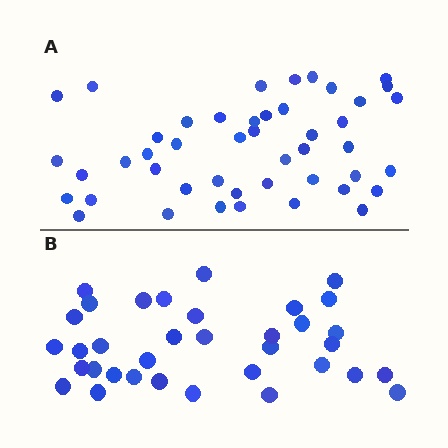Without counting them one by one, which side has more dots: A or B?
Region A (the top region) has more dots.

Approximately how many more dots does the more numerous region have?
Region A has roughly 12 or so more dots than region B.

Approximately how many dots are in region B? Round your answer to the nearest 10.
About 40 dots. (The exact count is 35, which rounds to 40.)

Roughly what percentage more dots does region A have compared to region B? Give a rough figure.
About 30% more.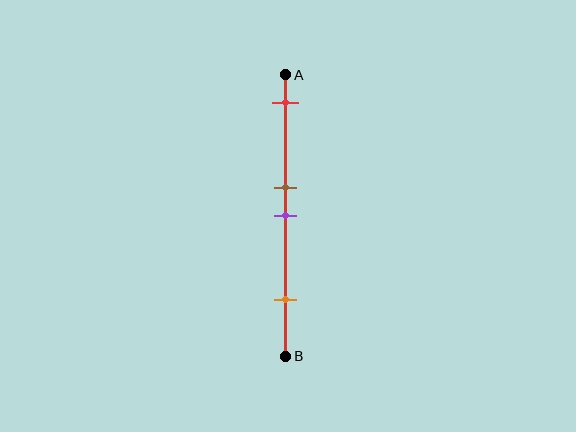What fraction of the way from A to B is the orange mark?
The orange mark is approximately 80% (0.8) of the way from A to B.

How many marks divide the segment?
There are 4 marks dividing the segment.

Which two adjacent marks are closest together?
The brown and purple marks are the closest adjacent pair.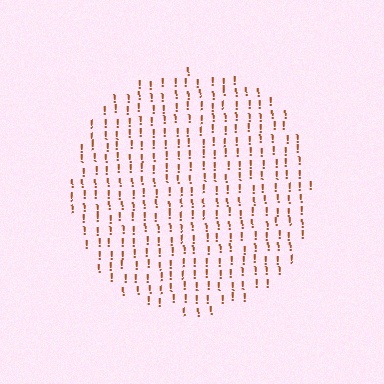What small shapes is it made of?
It is made of small exclamation marks.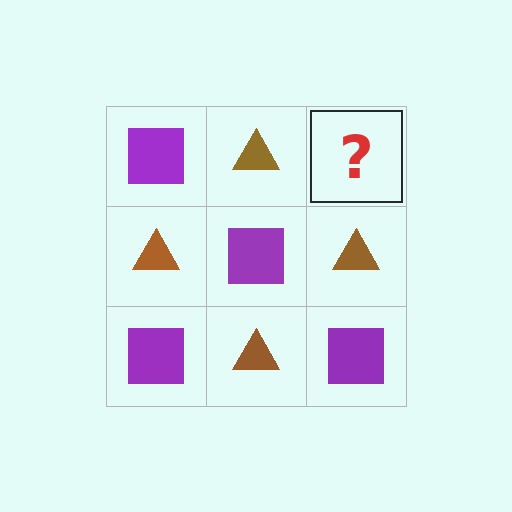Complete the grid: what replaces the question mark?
The question mark should be replaced with a purple square.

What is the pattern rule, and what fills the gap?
The rule is that it alternates purple square and brown triangle in a checkerboard pattern. The gap should be filled with a purple square.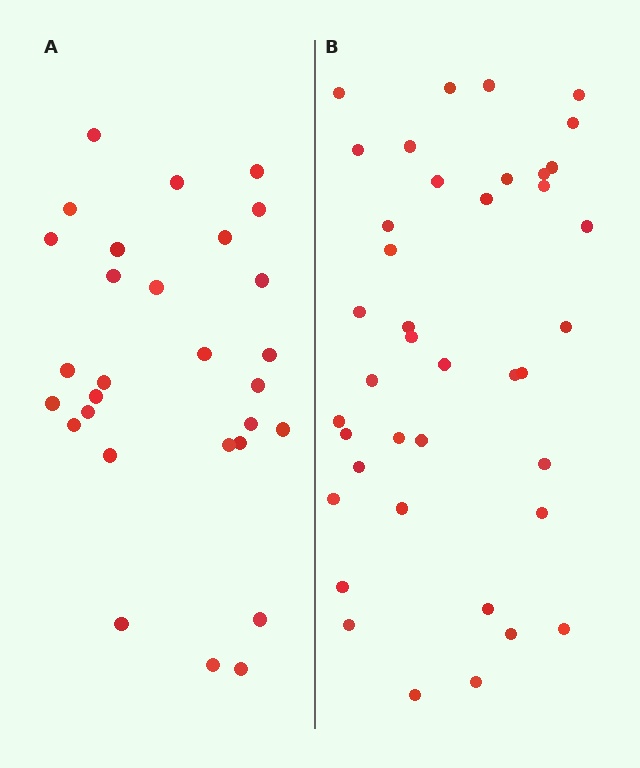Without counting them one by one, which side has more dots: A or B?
Region B (the right region) has more dots.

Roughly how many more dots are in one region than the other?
Region B has roughly 12 or so more dots than region A.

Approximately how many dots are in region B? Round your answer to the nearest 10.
About 40 dots.